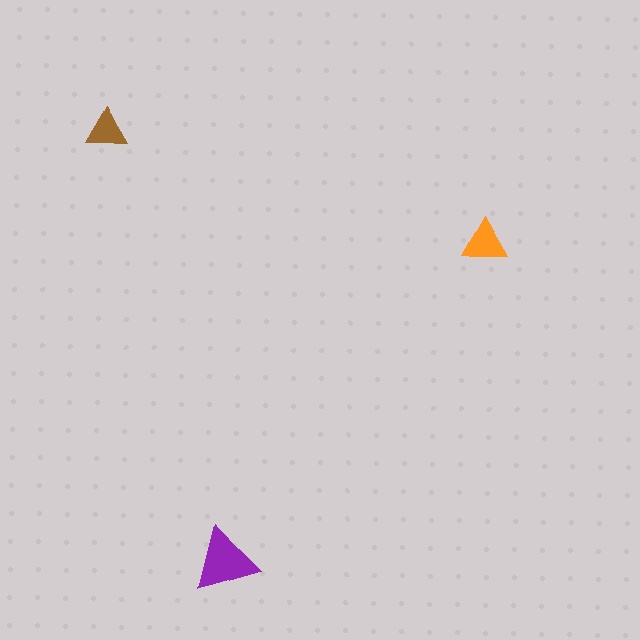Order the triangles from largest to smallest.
the purple one, the orange one, the brown one.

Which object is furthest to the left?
The brown triangle is leftmost.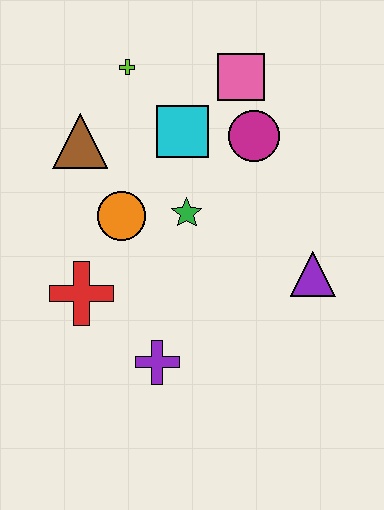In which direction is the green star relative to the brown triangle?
The green star is to the right of the brown triangle.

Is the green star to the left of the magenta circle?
Yes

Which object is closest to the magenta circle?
The pink square is closest to the magenta circle.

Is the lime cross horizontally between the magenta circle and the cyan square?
No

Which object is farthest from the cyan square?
The purple cross is farthest from the cyan square.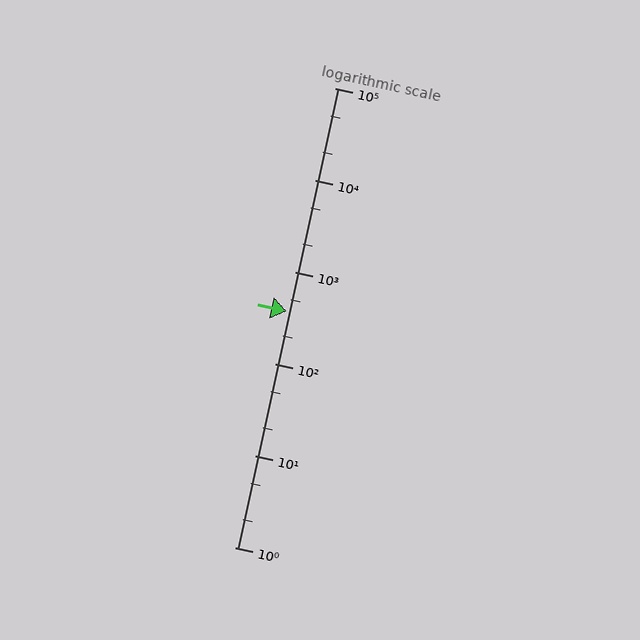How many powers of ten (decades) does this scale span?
The scale spans 5 decades, from 1 to 100000.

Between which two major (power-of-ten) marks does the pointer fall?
The pointer is between 100 and 1000.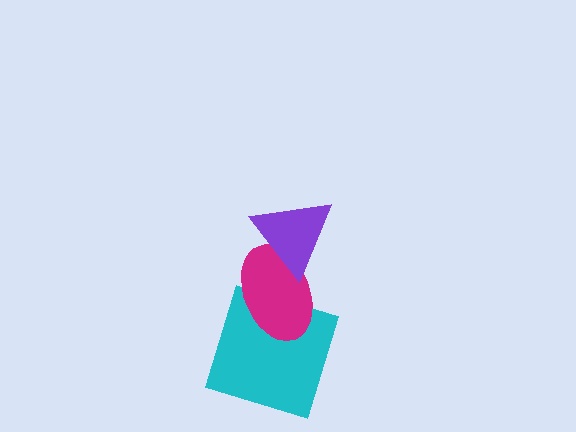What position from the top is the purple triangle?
The purple triangle is 1st from the top.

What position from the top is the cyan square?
The cyan square is 3rd from the top.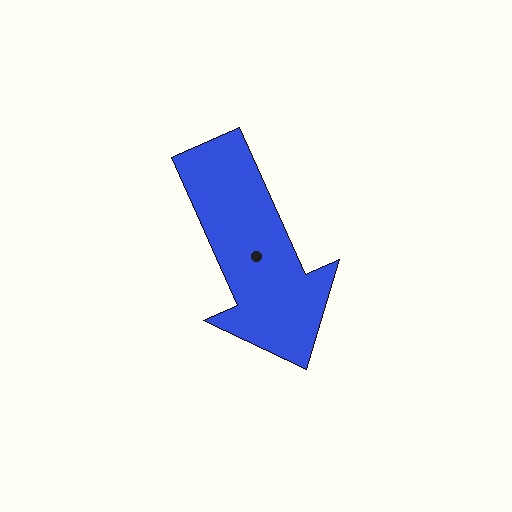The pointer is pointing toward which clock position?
Roughly 5 o'clock.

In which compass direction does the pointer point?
Southeast.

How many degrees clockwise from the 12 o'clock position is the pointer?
Approximately 156 degrees.